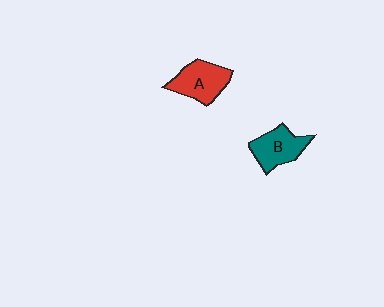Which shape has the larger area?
Shape A (red).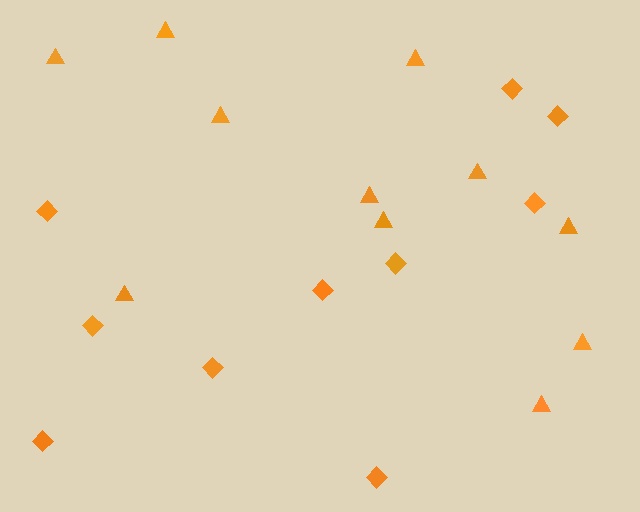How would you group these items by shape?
There are 2 groups: one group of diamonds (10) and one group of triangles (11).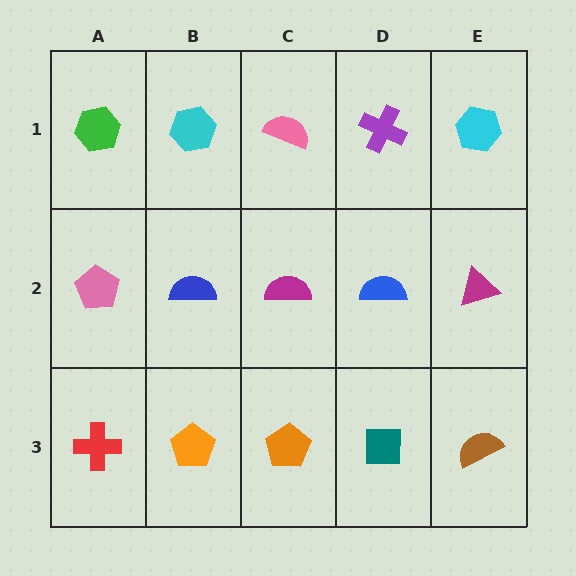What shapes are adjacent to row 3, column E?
A magenta triangle (row 2, column E), a teal square (row 3, column D).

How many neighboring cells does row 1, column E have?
2.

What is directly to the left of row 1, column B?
A green hexagon.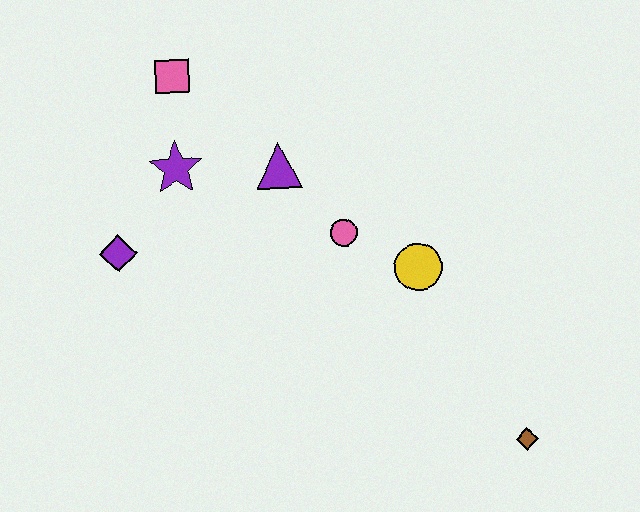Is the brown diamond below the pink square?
Yes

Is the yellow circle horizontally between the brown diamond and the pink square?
Yes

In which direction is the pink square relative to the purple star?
The pink square is above the purple star.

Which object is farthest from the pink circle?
The brown diamond is farthest from the pink circle.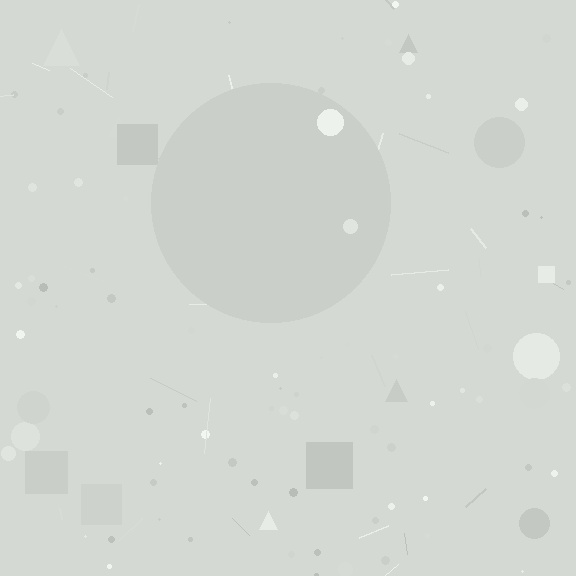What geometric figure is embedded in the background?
A circle is embedded in the background.